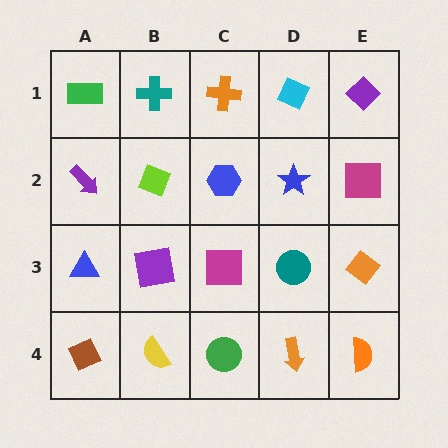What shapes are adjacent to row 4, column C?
A magenta square (row 3, column C), a yellow semicircle (row 4, column B), an orange arrow (row 4, column D).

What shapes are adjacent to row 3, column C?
A blue hexagon (row 2, column C), a green circle (row 4, column C), a purple square (row 3, column B), a teal circle (row 3, column D).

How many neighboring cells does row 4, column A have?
2.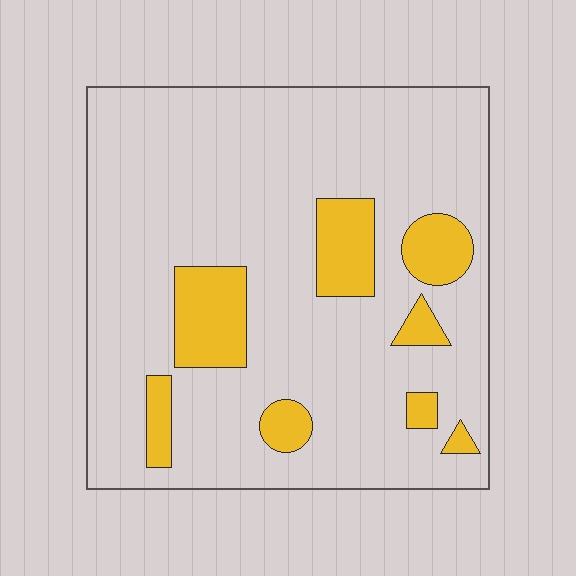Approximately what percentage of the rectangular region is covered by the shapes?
Approximately 15%.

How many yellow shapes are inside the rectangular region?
8.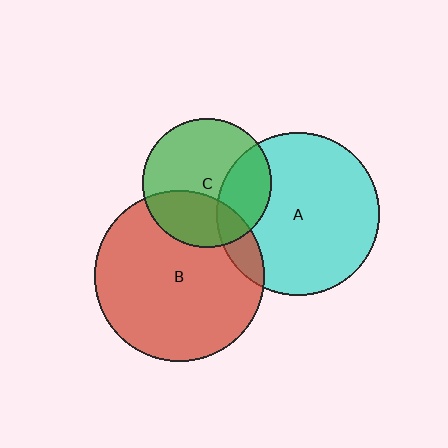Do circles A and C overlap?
Yes.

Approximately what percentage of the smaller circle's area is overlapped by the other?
Approximately 30%.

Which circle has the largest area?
Circle B (red).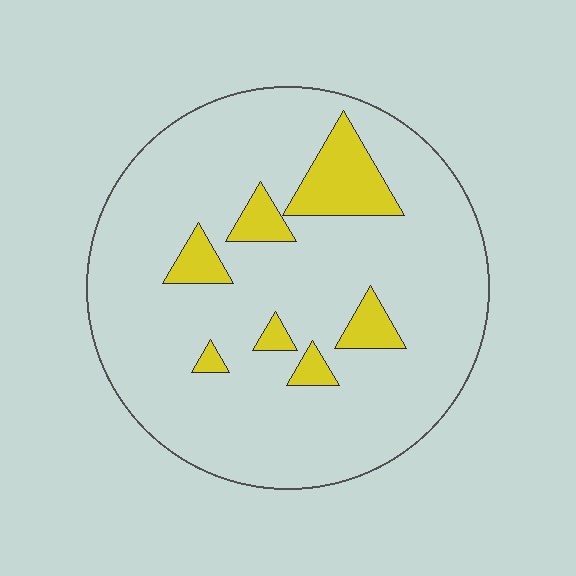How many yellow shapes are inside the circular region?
7.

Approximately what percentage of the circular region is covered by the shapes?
Approximately 15%.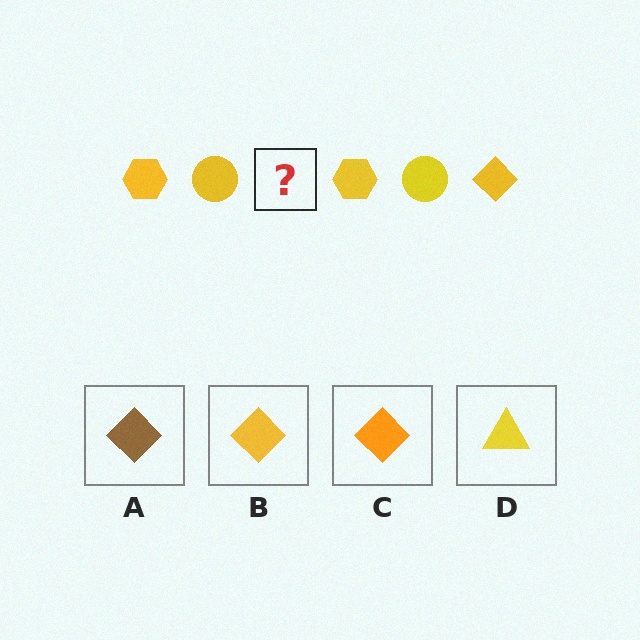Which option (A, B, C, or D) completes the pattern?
B.